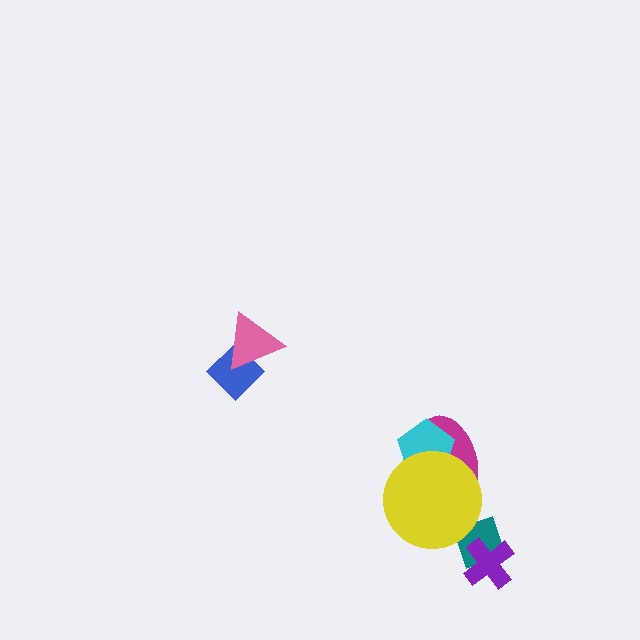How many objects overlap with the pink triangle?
1 object overlaps with the pink triangle.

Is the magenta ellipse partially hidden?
Yes, it is partially covered by another shape.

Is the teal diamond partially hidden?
Yes, it is partially covered by another shape.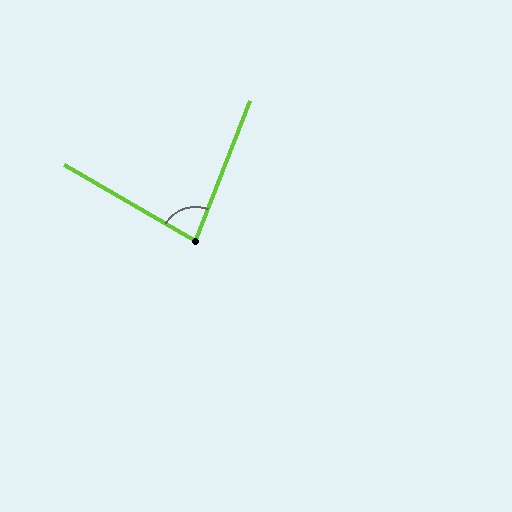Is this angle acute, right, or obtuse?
It is acute.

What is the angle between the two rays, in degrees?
Approximately 81 degrees.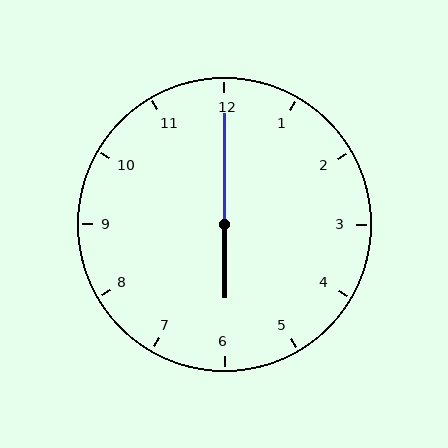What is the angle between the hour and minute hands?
Approximately 180 degrees.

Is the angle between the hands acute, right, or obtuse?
It is obtuse.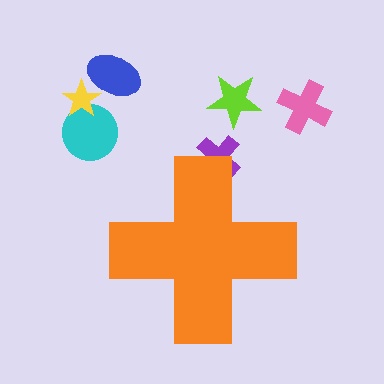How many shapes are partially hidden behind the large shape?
1 shape is partially hidden.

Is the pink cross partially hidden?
No, the pink cross is fully visible.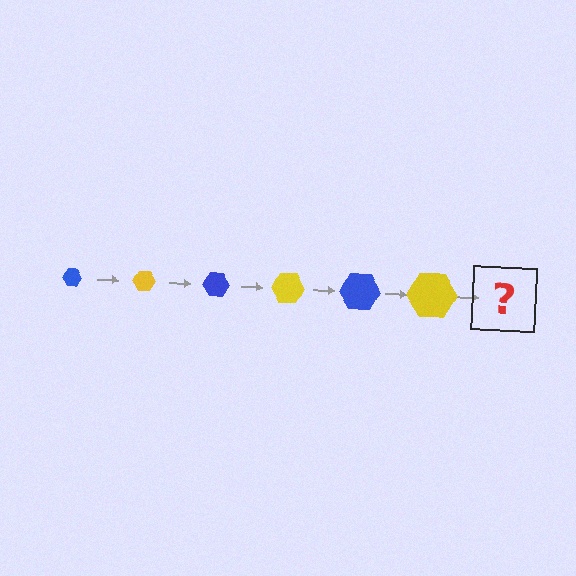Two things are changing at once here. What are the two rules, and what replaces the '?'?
The two rules are that the hexagon grows larger each step and the color cycles through blue and yellow. The '?' should be a blue hexagon, larger than the previous one.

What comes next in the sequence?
The next element should be a blue hexagon, larger than the previous one.